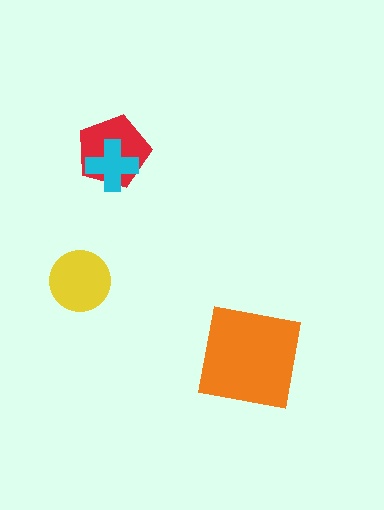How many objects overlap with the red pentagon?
1 object overlaps with the red pentagon.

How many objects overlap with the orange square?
0 objects overlap with the orange square.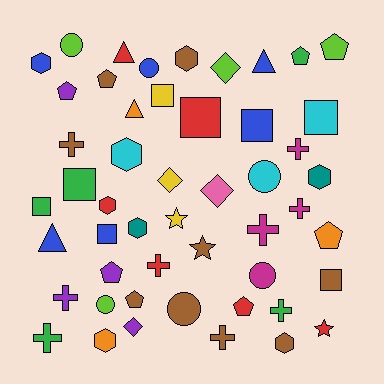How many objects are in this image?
There are 50 objects.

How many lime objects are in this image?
There are 4 lime objects.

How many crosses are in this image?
There are 9 crosses.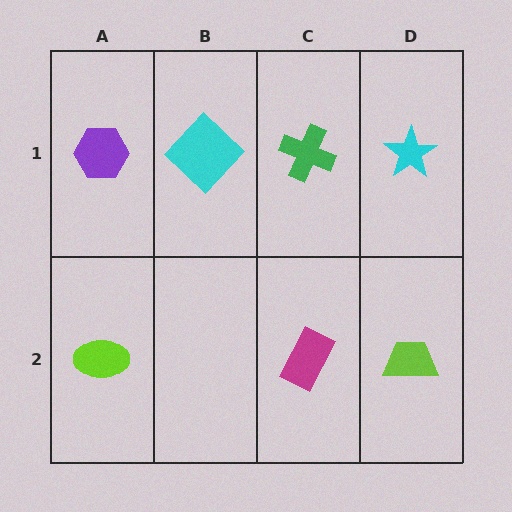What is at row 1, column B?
A cyan diamond.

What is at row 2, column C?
A magenta rectangle.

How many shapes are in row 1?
4 shapes.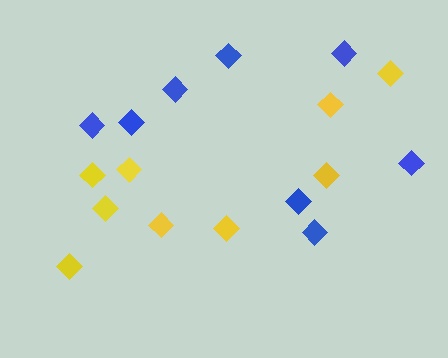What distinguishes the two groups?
There are 2 groups: one group of blue diamonds (8) and one group of yellow diamonds (9).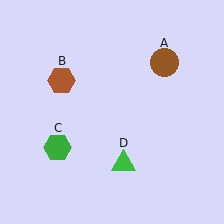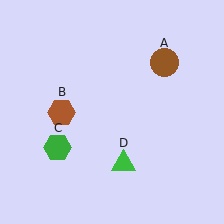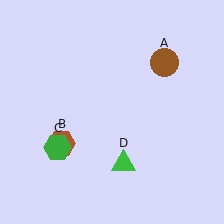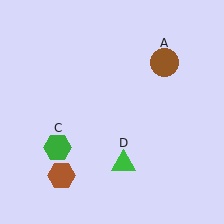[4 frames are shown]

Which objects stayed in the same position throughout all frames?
Brown circle (object A) and green hexagon (object C) and green triangle (object D) remained stationary.